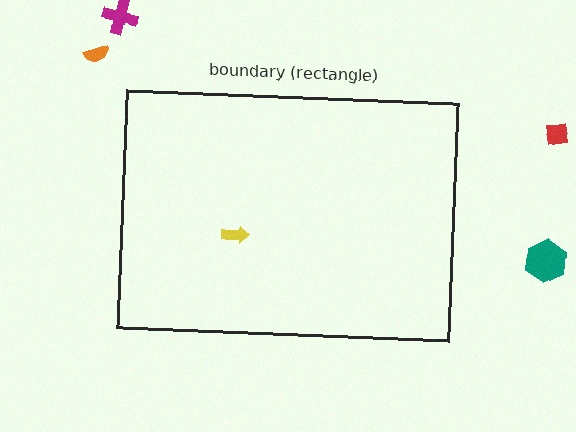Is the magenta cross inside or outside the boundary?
Outside.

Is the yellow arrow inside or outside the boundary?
Inside.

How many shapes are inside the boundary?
1 inside, 4 outside.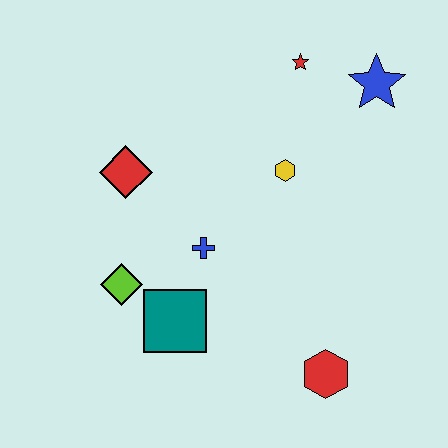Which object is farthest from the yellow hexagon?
The red hexagon is farthest from the yellow hexagon.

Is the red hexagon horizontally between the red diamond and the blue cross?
No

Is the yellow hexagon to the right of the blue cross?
Yes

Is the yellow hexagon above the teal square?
Yes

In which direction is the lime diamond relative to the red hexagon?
The lime diamond is to the left of the red hexagon.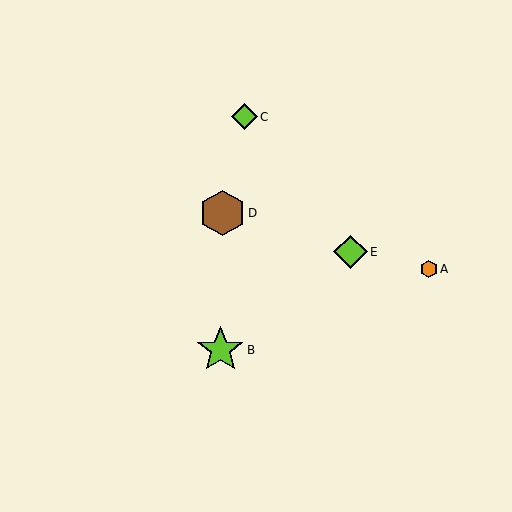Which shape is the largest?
The lime star (labeled B) is the largest.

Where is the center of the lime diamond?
The center of the lime diamond is at (245, 117).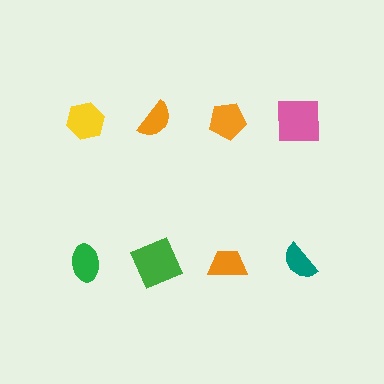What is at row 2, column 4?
A teal semicircle.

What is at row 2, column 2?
A green square.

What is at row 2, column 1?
A green ellipse.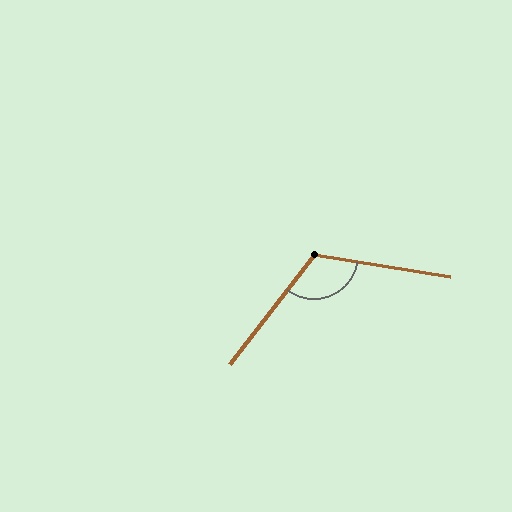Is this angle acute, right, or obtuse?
It is obtuse.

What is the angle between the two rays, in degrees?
Approximately 118 degrees.